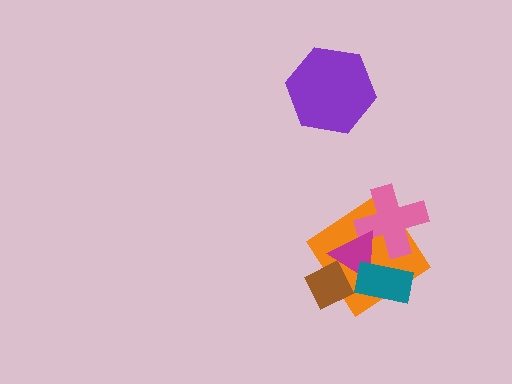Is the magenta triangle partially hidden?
Yes, it is partially covered by another shape.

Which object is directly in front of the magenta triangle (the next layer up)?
The brown diamond is directly in front of the magenta triangle.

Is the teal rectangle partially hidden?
No, no other shape covers it.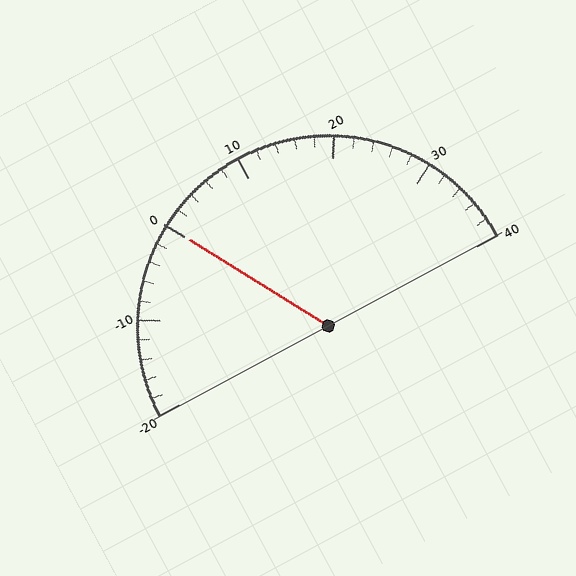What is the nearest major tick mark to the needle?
The nearest major tick mark is 0.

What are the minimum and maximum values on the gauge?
The gauge ranges from -20 to 40.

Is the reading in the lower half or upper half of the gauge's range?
The reading is in the lower half of the range (-20 to 40).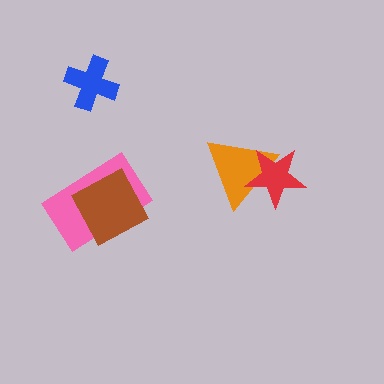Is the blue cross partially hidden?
No, no other shape covers it.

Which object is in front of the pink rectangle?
The brown square is in front of the pink rectangle.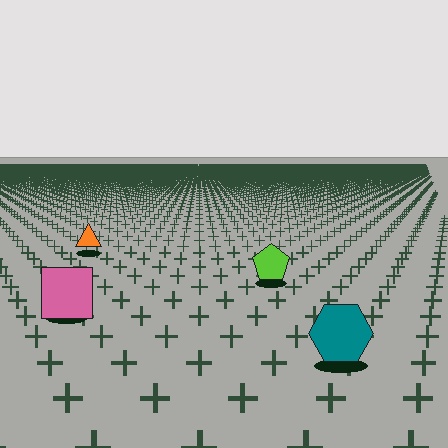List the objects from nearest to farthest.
From nearest to farthest: the teal hexagon, the pink square, the lime pentagon, the orange triangle.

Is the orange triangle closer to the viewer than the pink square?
No. The pink square is closer — you can tell from the texture gradient: the ground texture is coarser near it.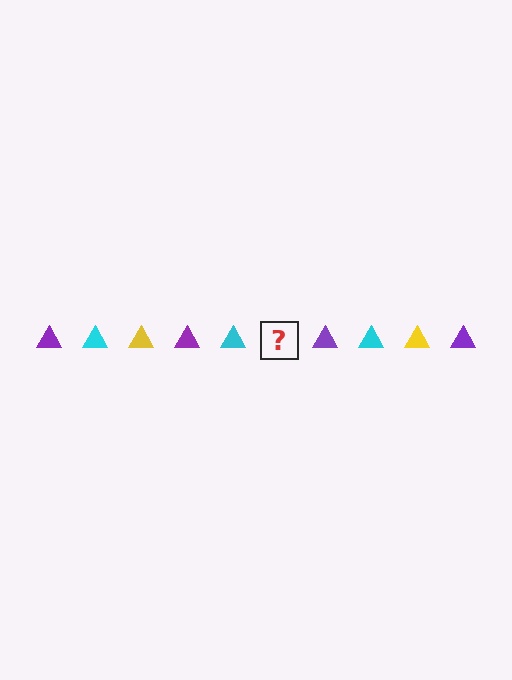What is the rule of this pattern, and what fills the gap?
The rule is that the pattern cycles through purple, cyan, yellow triangles. The gap should be filled with a yellow triangle.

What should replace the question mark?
The question mark should be replaced with a yellow triangle.